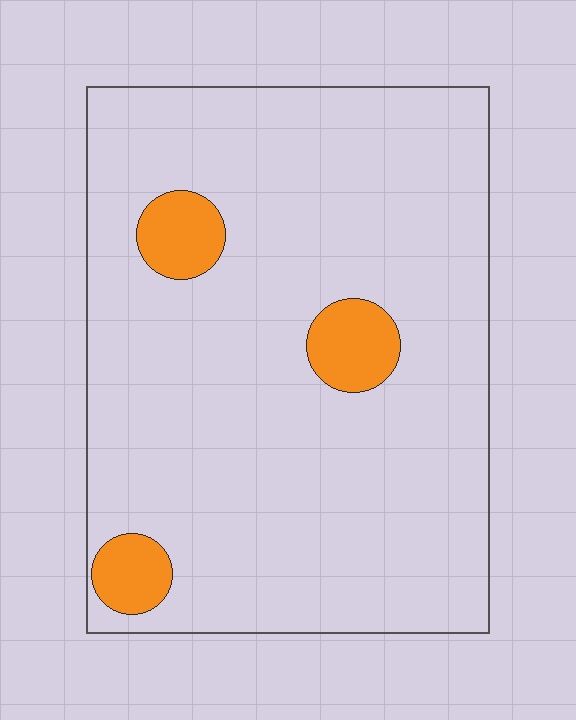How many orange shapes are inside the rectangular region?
3.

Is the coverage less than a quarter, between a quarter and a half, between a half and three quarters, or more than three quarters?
Less than a quarter.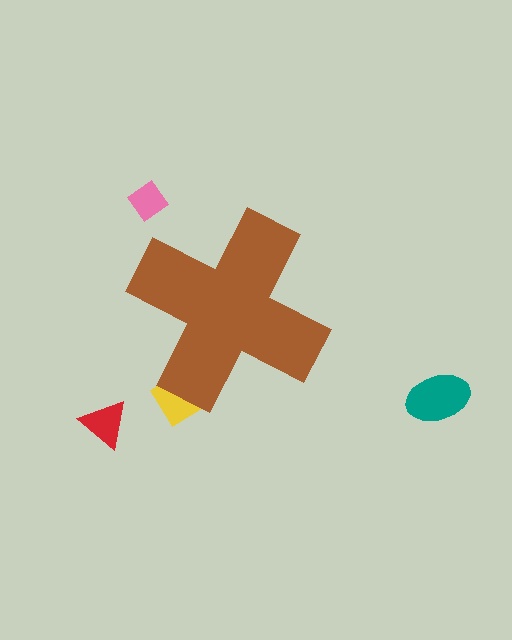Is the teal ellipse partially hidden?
No, the teal ellipse is fully visible.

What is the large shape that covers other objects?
A brown cross.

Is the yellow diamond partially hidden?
Yes, the yellow diamond is partially hidden behind the brown cross.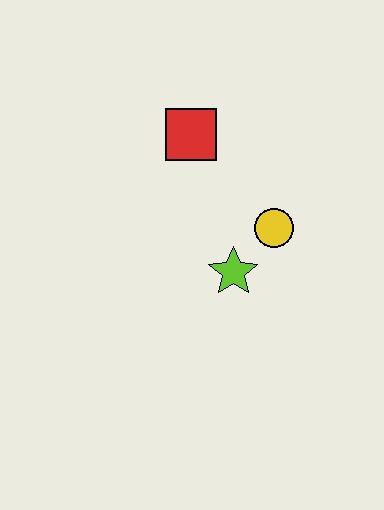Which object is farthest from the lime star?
The red square is farthest from the lime star.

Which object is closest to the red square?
The yellow circle is closest to the red square.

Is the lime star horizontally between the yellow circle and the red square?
Yes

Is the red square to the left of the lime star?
Yes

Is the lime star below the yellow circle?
Yes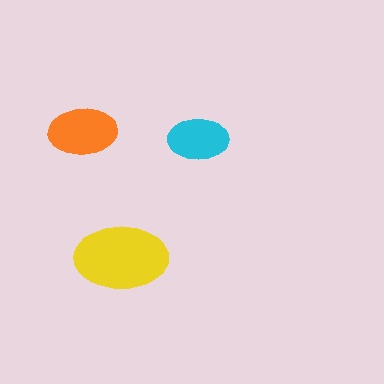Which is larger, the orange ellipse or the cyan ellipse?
The orange one.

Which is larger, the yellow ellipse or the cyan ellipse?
The yellow one.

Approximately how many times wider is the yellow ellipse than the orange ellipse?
About 1.5 times wider.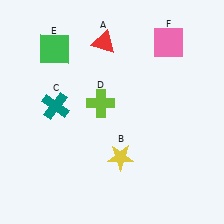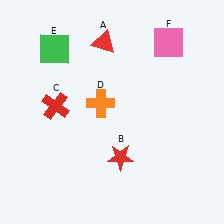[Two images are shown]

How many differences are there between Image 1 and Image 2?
There are 3 differences between the two images.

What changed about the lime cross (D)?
In Image 1, D is lime. In Image 2, it changed to orange.